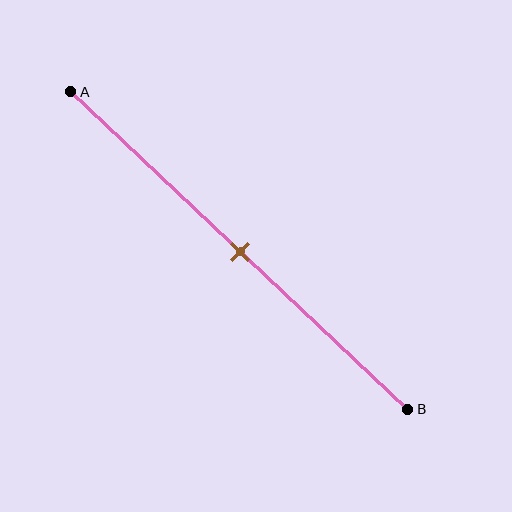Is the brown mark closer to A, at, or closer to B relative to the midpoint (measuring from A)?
The brown mark is approximately at the midpoint of segment AB.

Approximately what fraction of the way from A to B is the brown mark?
The brown mark is approximately 50% of the way from A to B.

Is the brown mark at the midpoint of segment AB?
Yes, the mark is approximately at the midpoint.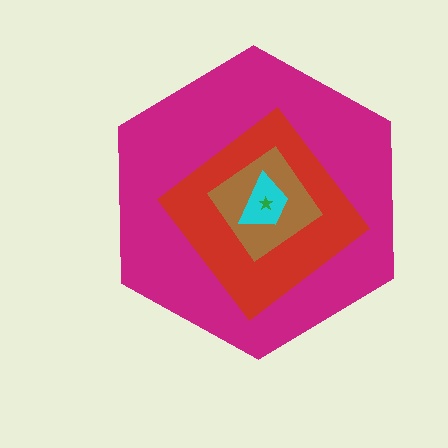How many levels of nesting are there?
5.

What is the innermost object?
The green star.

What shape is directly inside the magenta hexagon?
The red diamond.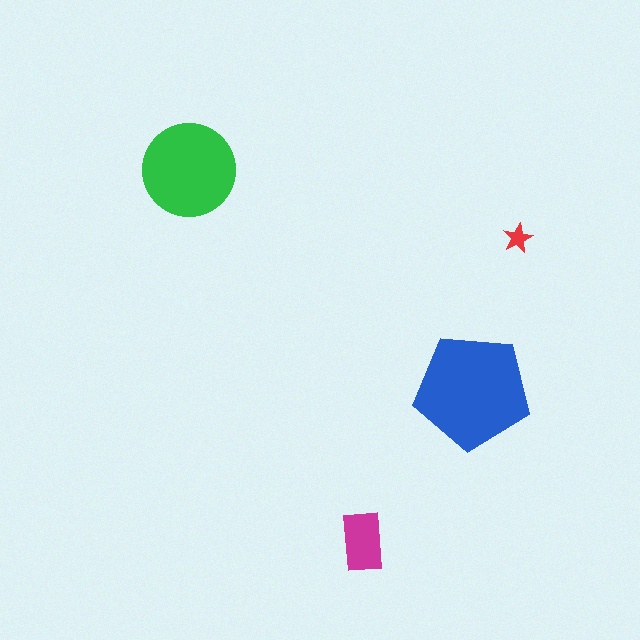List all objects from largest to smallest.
The blue pentagon, the green circle, the magenta rectangle, the red star.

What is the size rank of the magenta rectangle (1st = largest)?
3rd.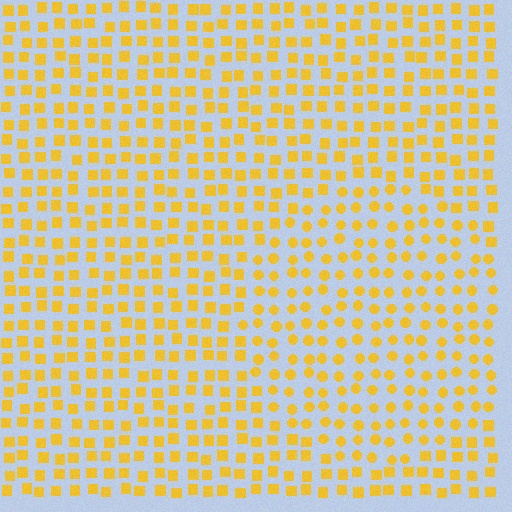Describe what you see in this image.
The image is filled with small yellow elements arranged in a uniform grid. A circle-shaped region contains circles, while the surrounding area contains squares. The boundary is defined purely by the change in element shape.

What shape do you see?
I see a circle.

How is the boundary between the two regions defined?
The boundary is defined by a change in element shape: circles inside vs. squares outside. All elements share the same color and spacing.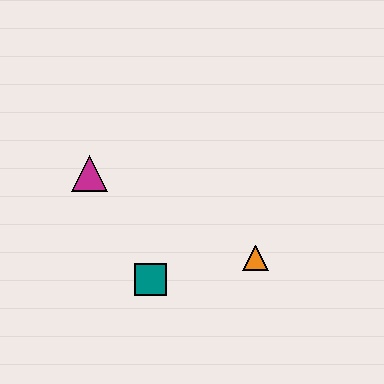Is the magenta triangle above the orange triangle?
Yes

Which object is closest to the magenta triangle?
The teal square is closest to the magenta triangle.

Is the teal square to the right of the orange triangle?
No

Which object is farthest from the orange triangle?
The magenta triangle is farthest from the orange triangle.